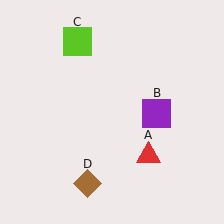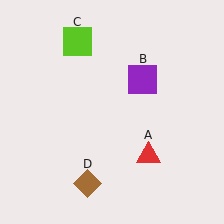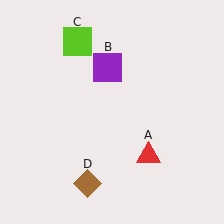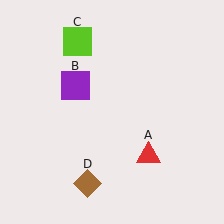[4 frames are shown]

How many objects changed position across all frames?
1 object changed position: purple square (object B).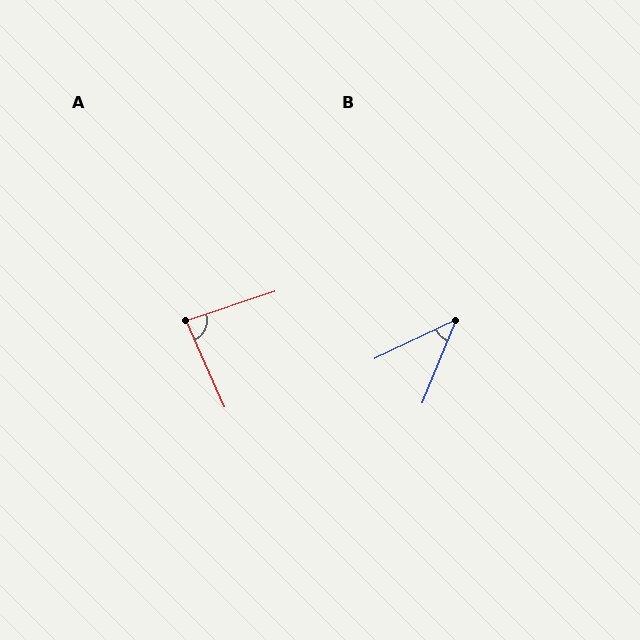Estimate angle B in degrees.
Approximately 42 degrees.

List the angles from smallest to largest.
B (42°), A (84°).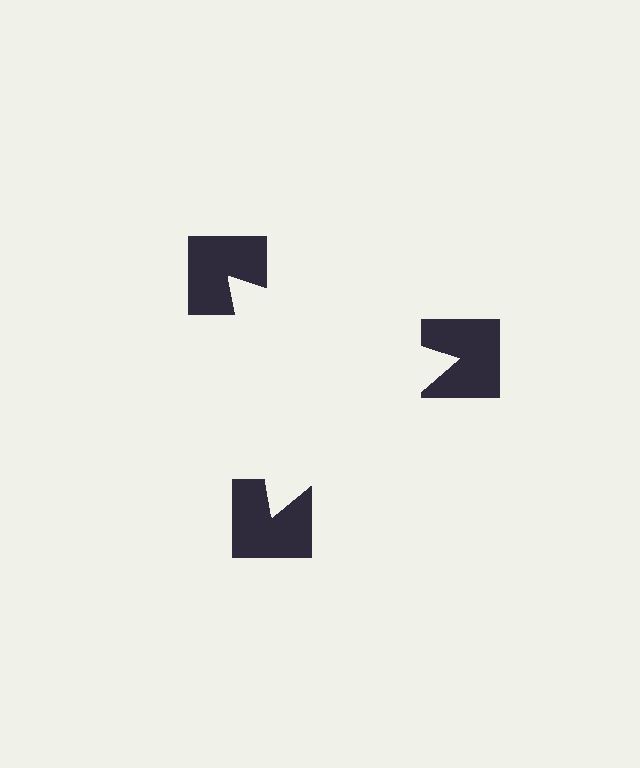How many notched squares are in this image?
There are 3 — one at each vertex of the illusory triangle.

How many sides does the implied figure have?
3 sides.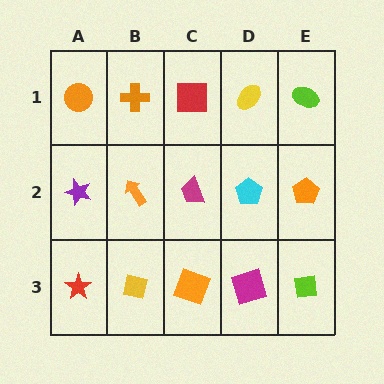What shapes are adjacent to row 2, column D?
A yellow ellipse (row 1, column D), a magenta square (row 3, column D), a magenta trapezoid (row 2, column C), an orange pentagon (row 2, column E).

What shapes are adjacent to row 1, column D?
A cyan pentagon (row 2, column D), a red square (row 1, column C), a lime ellipse (row 1, column E).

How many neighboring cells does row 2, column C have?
4.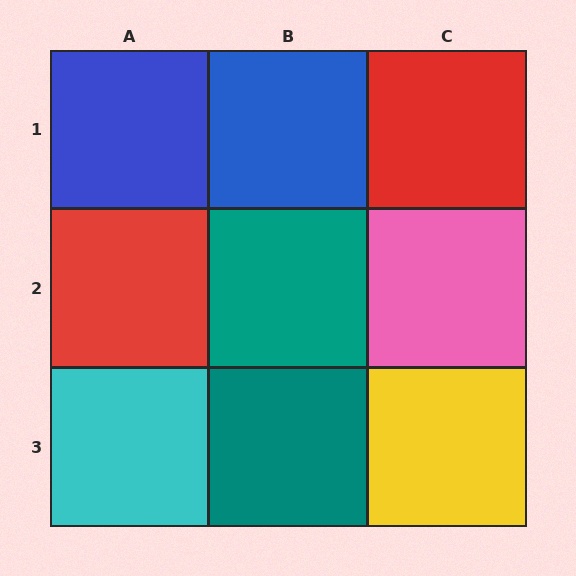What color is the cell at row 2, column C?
Pink.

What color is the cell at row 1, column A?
Blue.